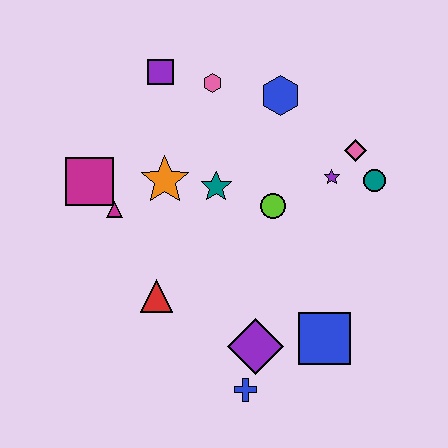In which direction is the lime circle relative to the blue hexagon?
The lime circle is below the blue hexagon.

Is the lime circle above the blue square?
Yes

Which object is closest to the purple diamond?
The blue cross is closest to the purple diamond.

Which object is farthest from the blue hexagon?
The blue cross is farthest from the blue hexagon.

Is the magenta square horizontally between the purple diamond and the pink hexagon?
No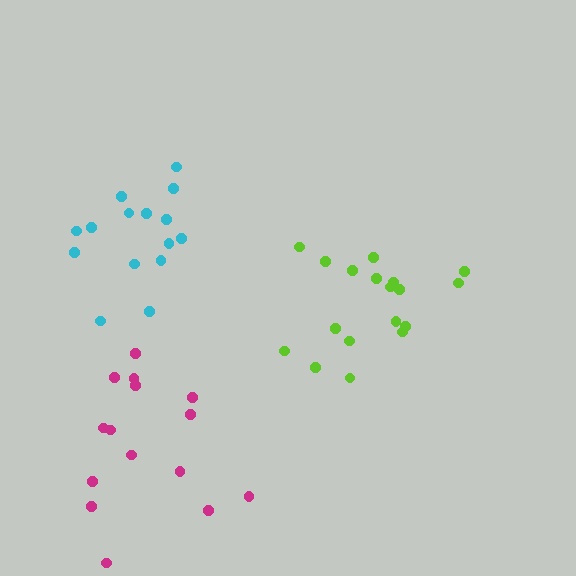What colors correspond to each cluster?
The clusters are colored: cyan, lime, magenta.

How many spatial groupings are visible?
There are 3 spatial groupings.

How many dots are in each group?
Group 1: 15 dots, Group 2: 18 dots, Group 3: 15 dots (48 total).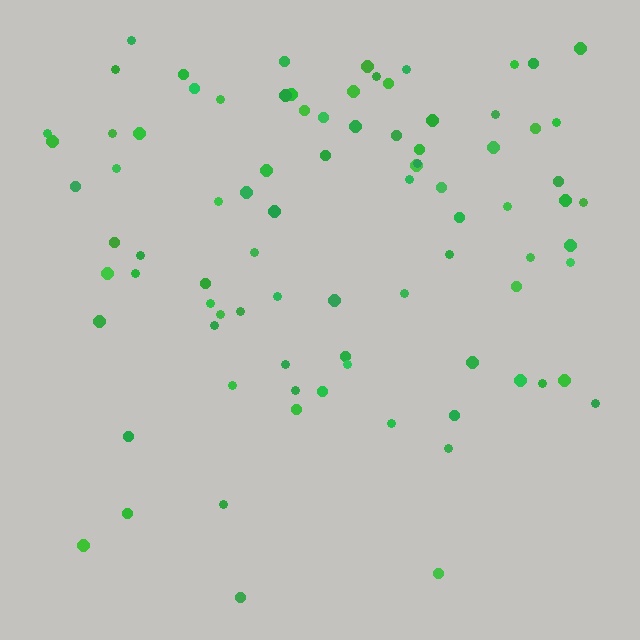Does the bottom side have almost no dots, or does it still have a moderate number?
Still a moderate number, just noticeably fewer than the top.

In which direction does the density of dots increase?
From bottom to top, with the top side densest.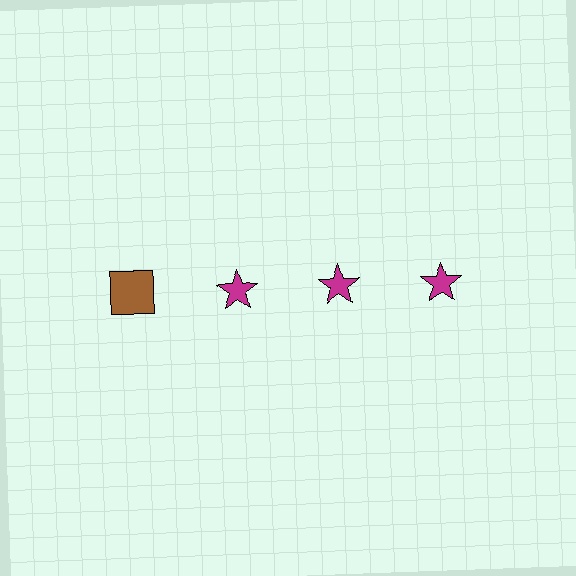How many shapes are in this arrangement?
There are 4 shapes arranged in a grid pattern.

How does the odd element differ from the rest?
It differs in both color (brown instead of magenta) and shape (square instead of star).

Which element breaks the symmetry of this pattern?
The brown square in the top row, leftmost column breaks the symmetry. All other shapes are magenta stars.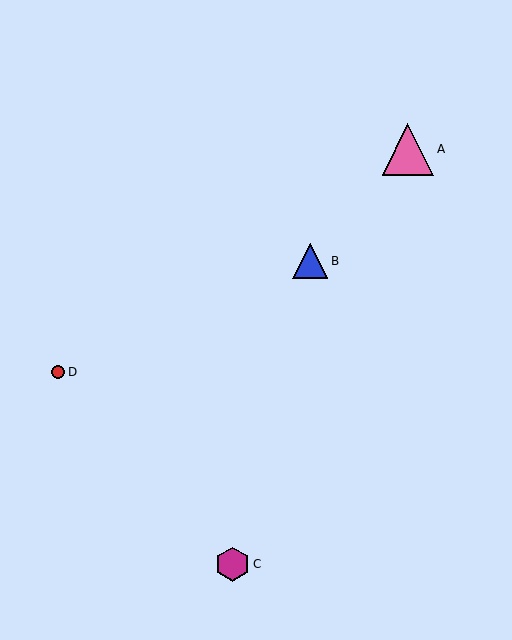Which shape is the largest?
The pink triangle (labeled A) is the largest.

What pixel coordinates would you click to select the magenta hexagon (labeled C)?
Click at (233, 564) to select the magenta hexagon C.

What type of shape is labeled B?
Shape B is a blue triangle.